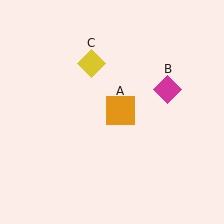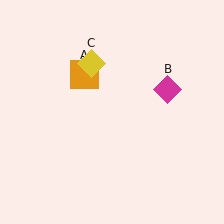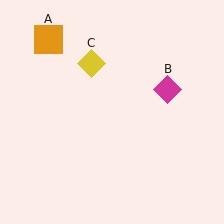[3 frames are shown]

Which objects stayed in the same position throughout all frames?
Magenta diamond (object B) and yellow diamond (object C) remained stationary.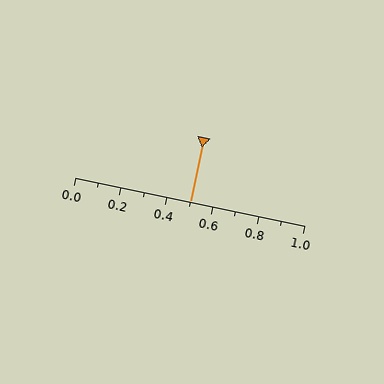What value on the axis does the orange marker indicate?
The marker indicates approximately 0.5.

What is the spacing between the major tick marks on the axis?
The major ticks are spaced 0.2 apart.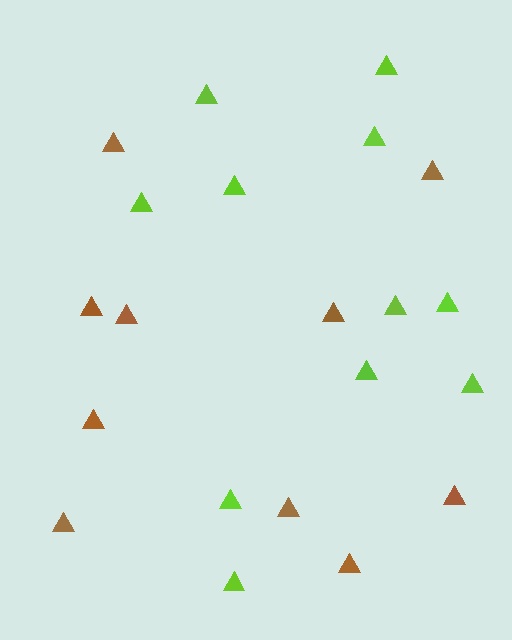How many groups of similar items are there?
There are 2 groups: one group of brown triangles (10) and one group of lime triangles (11).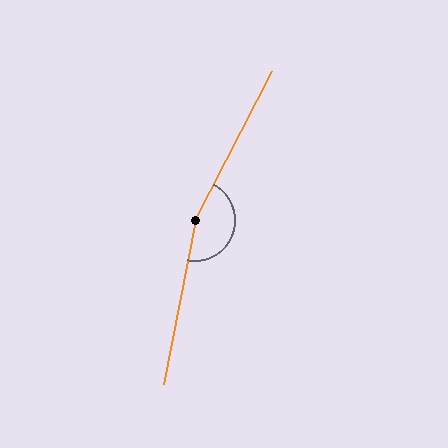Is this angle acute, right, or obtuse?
It is obtuse.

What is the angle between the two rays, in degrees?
Approximately 163 degrees.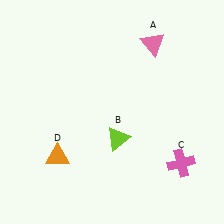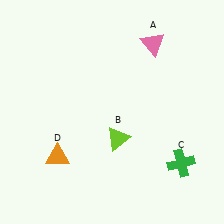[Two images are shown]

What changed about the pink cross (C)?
In Image 1, C is pink. In Image 2, it changed to green.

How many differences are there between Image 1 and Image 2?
There is 1 difference between the two images.